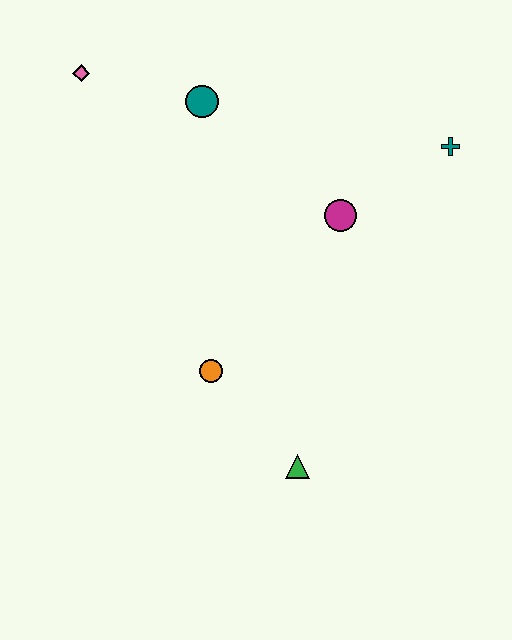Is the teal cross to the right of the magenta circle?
Yes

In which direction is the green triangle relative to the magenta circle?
The green triangle is below the magenta circle.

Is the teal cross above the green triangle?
Yes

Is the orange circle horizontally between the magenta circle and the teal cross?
No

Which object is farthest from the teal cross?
The pink diamond is farthest from the teal cross.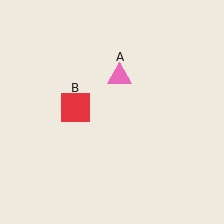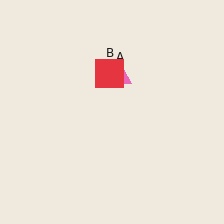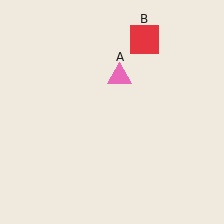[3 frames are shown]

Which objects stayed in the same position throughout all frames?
Pink triangle (object A) remained stationary.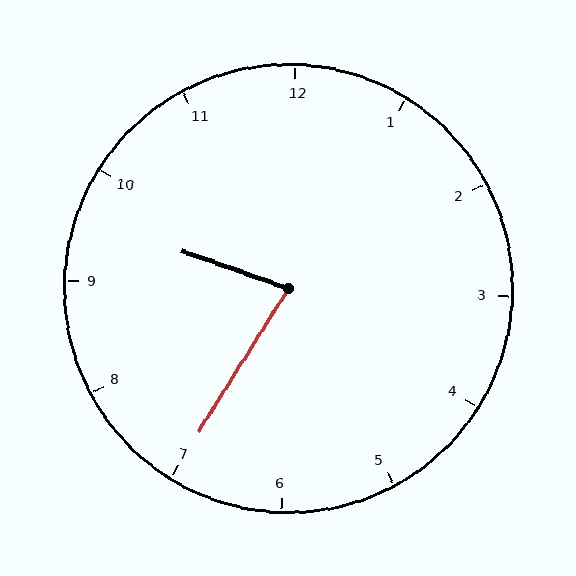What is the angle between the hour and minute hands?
Approximately 78 degrees.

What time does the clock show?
9:35.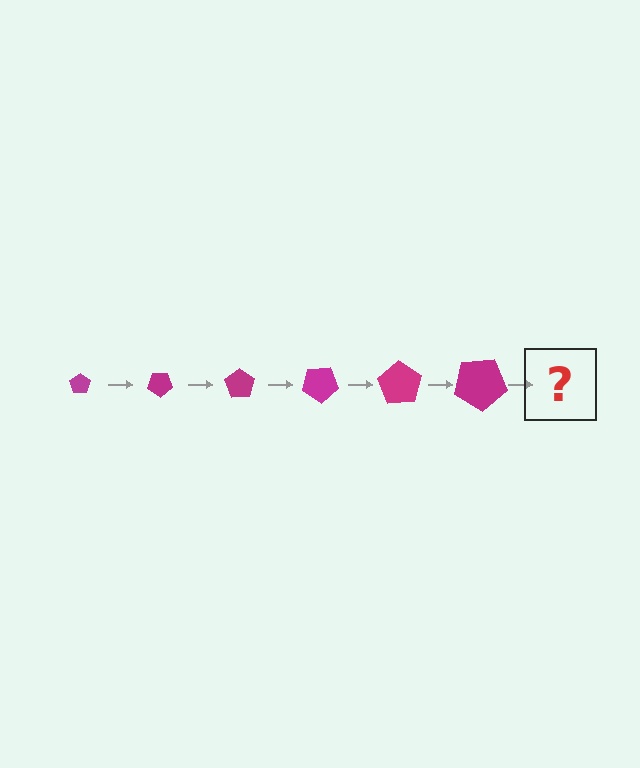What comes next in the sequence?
The next element should be a pentagon, larger than the previous one and rotated 210 degrees from the start.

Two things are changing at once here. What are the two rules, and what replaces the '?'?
The two rules are that the pentagon grows larger each step and it rotates 35 degrees each step. The '?' should be a pentagon, larger than the previous one and rotated 210 degrees from the start.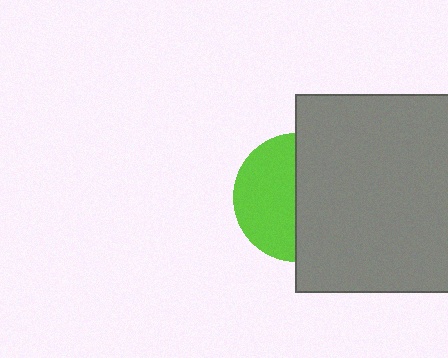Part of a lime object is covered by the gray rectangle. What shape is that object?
It is a circle.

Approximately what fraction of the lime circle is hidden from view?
Roughly 52% of the lime circle is hidden behind the gray rectangle.